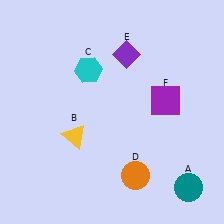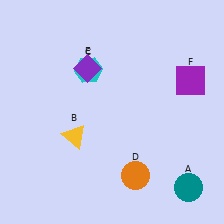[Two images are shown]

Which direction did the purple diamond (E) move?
The purple diamond (E) moved left.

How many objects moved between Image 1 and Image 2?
2 objects moved between the two images.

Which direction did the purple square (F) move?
The purple square (F) moved right.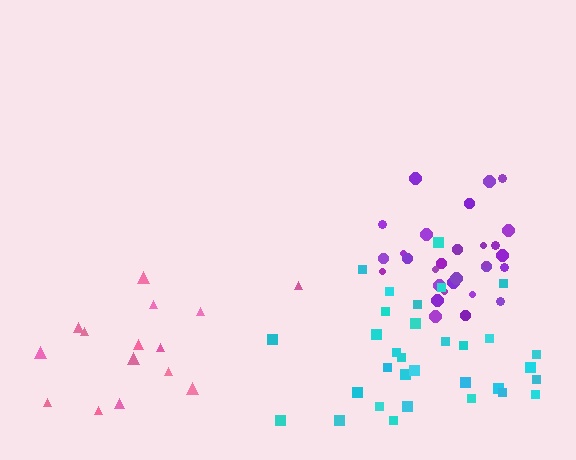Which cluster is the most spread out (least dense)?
Pink.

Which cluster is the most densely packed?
Purple.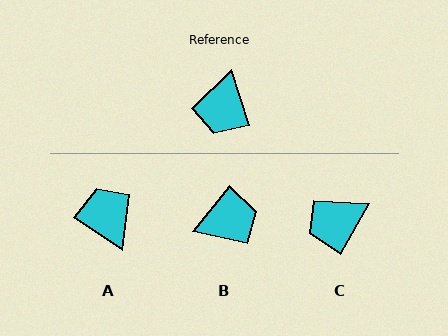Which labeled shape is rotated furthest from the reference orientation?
A, about 141 degrees away.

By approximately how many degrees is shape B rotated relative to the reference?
Approximately 124 degrees counter-clockwise.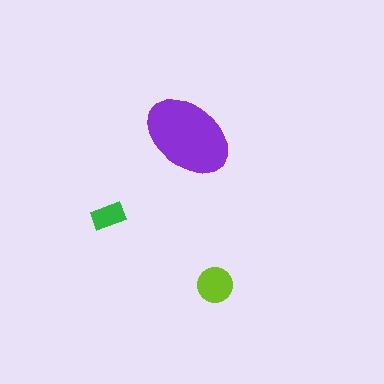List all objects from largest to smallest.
The purple ellipse, the lime circle, the green rectangle.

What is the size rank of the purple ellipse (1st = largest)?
1st.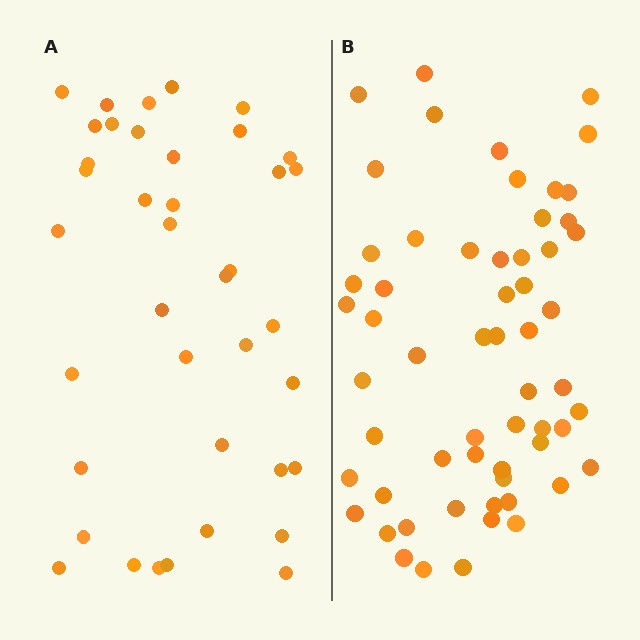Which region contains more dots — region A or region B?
Region B (the right region) has more dots.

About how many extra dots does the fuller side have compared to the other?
Region B has approximately 20 more dots than region A.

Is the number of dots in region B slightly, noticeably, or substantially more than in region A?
Region B has substantially more. The ratio is roughly 1.5 to 1.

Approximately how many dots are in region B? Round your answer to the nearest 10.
About 60 dots. (The exact count is 59, which rounds to 60.)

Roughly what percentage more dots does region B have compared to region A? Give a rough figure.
About 50% more.